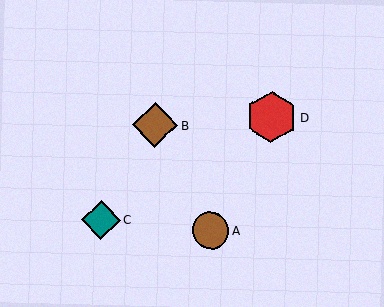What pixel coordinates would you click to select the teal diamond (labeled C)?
Click at (101, 220) to select the teal diamond C.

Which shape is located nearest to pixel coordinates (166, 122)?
The brown diamond (labeled B) at (155, 125) is nearest to that location.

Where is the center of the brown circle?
The center of the brown circle is at (211, 230).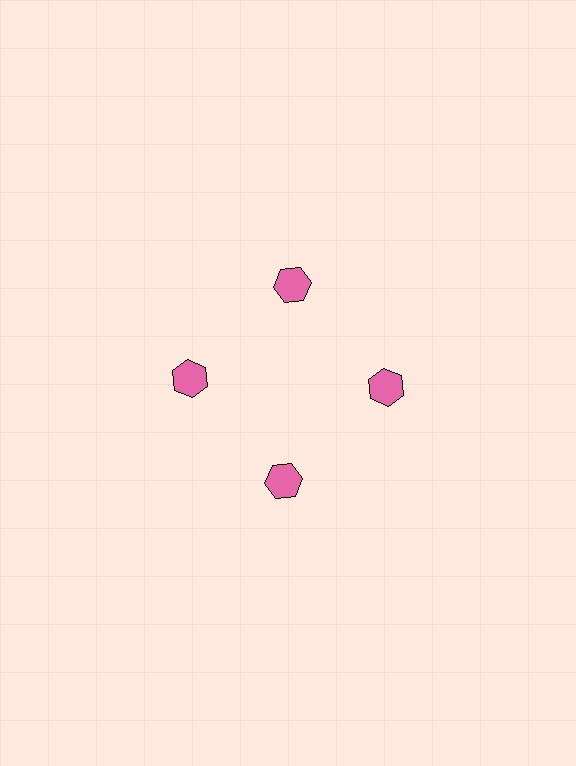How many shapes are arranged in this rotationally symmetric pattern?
There are 4 shapes, arranged in 4 groups of 1.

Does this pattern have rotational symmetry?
Yes, this pattern has 4-fold rotational symmetry. It looks the same after rotating 90 degrees around the center.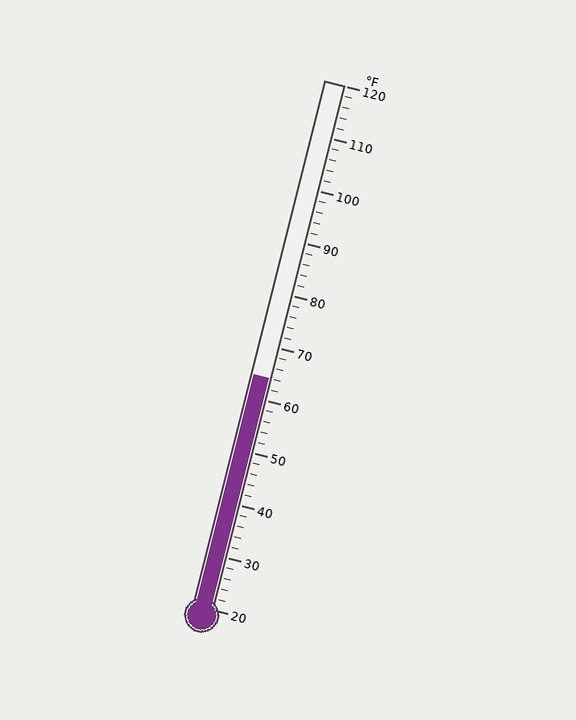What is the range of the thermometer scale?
The thermometer scale ranges from 20°F to 120°F.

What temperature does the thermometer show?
The thermometer shows approximately 64°F.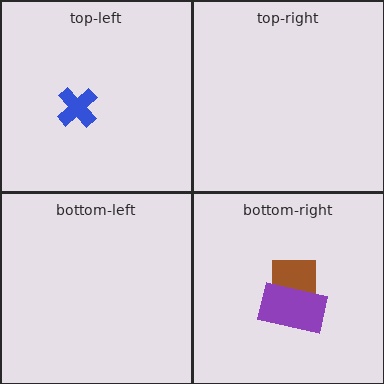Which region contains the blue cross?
The top-left region.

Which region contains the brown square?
The bottom-right region.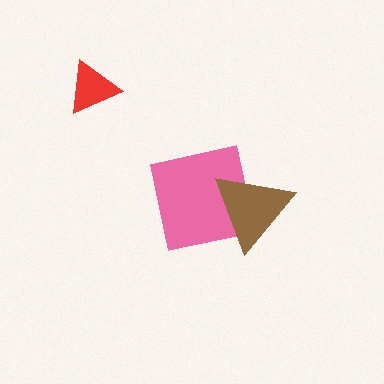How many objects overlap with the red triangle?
0 objects overlap with the red triangle.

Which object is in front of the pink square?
The brown triangle is in front of the pink square.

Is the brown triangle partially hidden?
No, no other shape covers it.